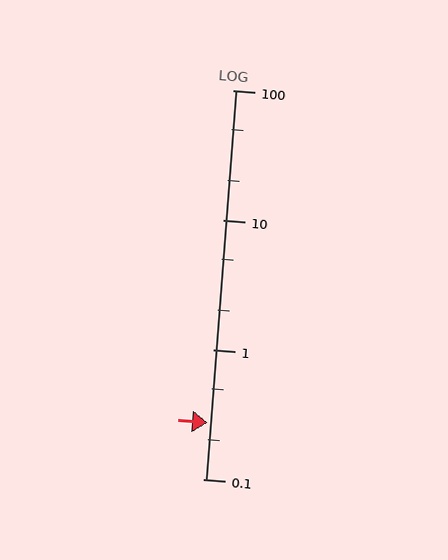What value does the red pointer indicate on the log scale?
The pointer indicates approximately 0.27.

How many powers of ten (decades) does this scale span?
The scale spans 3 decades, from 0.1 to 100.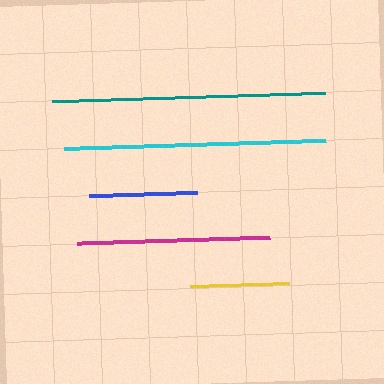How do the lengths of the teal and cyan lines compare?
The teal and cyan lines are approximately the same length.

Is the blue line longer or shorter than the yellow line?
The blue line is longer than the yellow line.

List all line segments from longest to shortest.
From longest to shortest: teal, cyan, magenta, blue, yellow.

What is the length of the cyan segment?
The cyan segment is approximately 262 pixels long.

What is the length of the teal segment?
The teal segment is approximately 273 pixels long.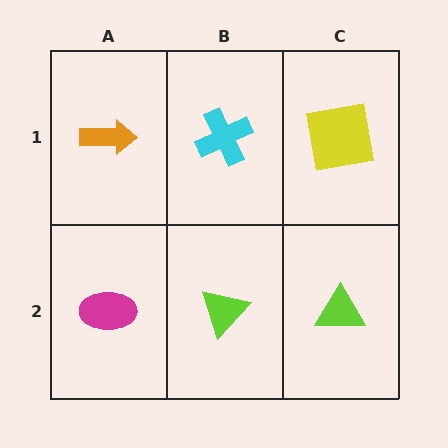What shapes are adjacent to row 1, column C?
A lime triangle (row 2, column C), a cyan cross (row 1, column B).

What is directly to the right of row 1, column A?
A cyan cross.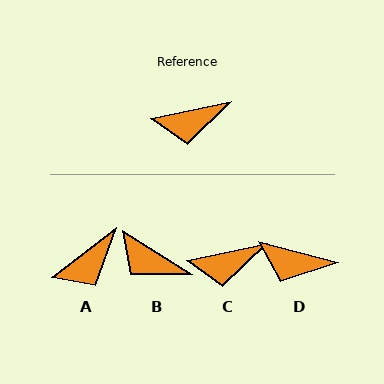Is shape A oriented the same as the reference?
No, it is off by about 26 degrees.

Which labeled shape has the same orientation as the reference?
C.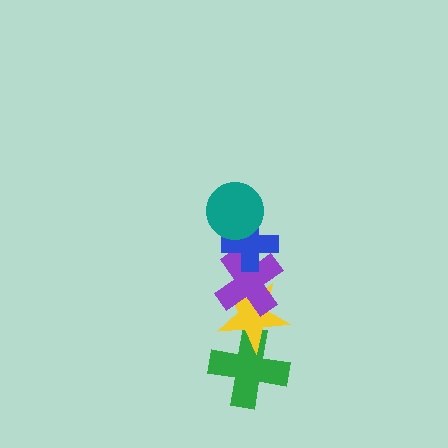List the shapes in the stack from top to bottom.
From top to bottom: the teal circle, the blue cross, the purple cross, the yellow star, the green cross.